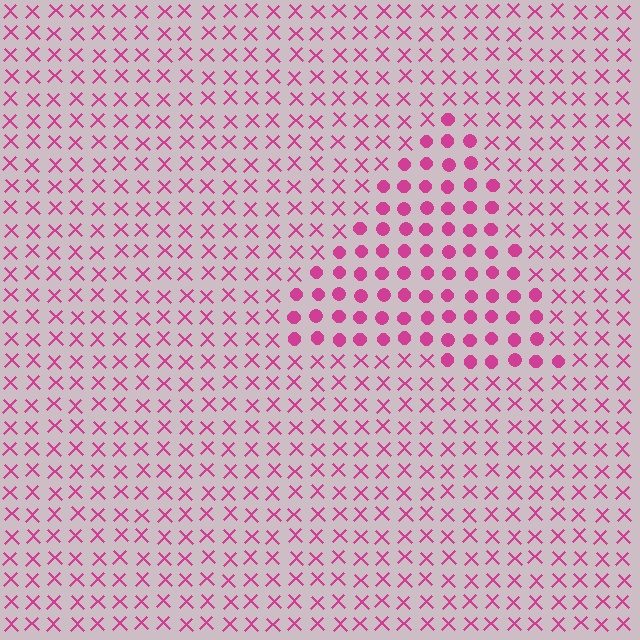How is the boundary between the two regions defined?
The boundary is defined by a change in element shape: circles inside vs. X marks outside. All elements share the same color and spacing.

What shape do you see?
I see a triangle.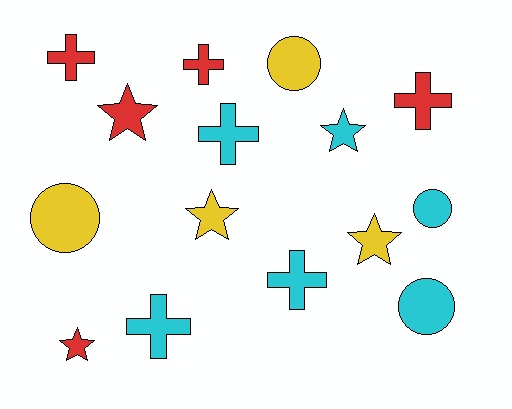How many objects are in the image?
There are 15 objects.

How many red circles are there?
There are no red circles.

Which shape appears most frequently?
Cross, with 6 objects.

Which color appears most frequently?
Cyan, with 6 objects.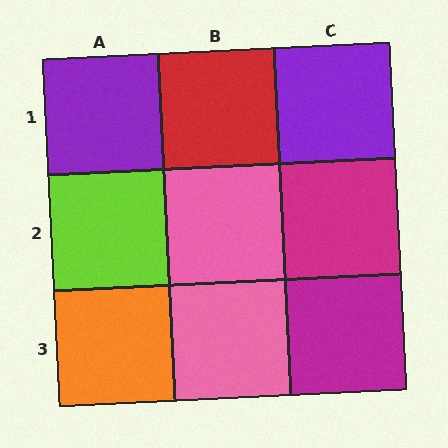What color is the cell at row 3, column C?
Magenta.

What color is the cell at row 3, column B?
Pink.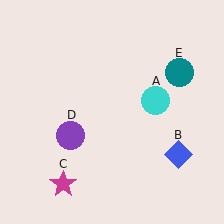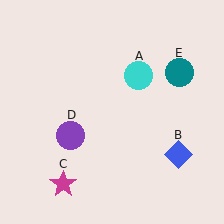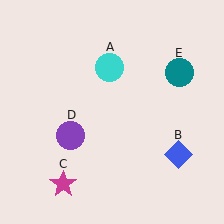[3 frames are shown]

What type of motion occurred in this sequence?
The cyan circle (object A) rotated counterclockwise around the center of the scene.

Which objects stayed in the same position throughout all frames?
Blue diamond (object B) and magenta star (object C) and purple circle (object D) and teal circle (object E) remained stationary.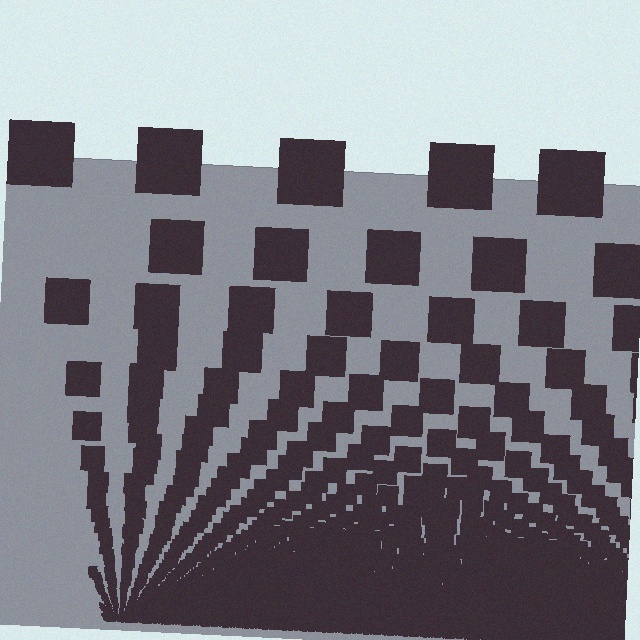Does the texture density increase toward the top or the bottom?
Density increases toward the bottom.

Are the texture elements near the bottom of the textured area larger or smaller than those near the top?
Smaller. The gradient is inverted — elements near the bottom are smaller and denser.